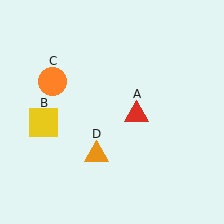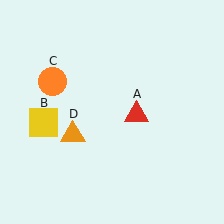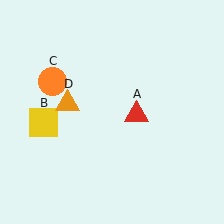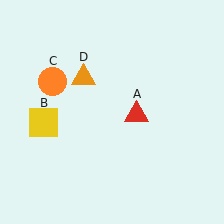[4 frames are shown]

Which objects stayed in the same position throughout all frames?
Red triangle (object A) and yellow square (object B) and orange circle (object C) remained stationary.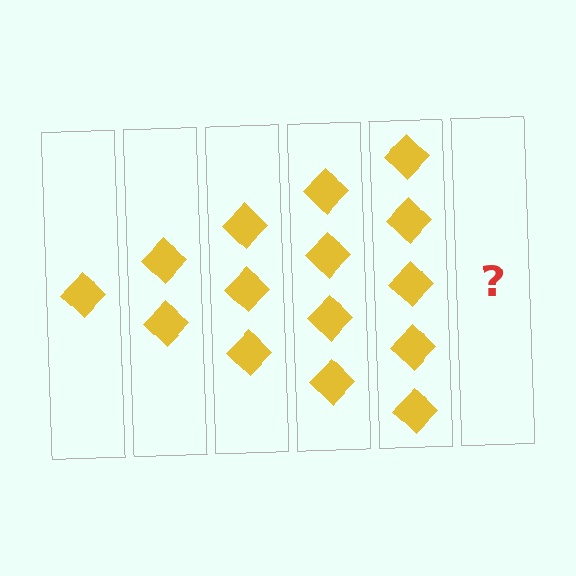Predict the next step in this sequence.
The next step is 6 diamonds.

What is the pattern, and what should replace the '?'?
The pattern is that each step adds one more diamond. The '?' should be 6 diamonds.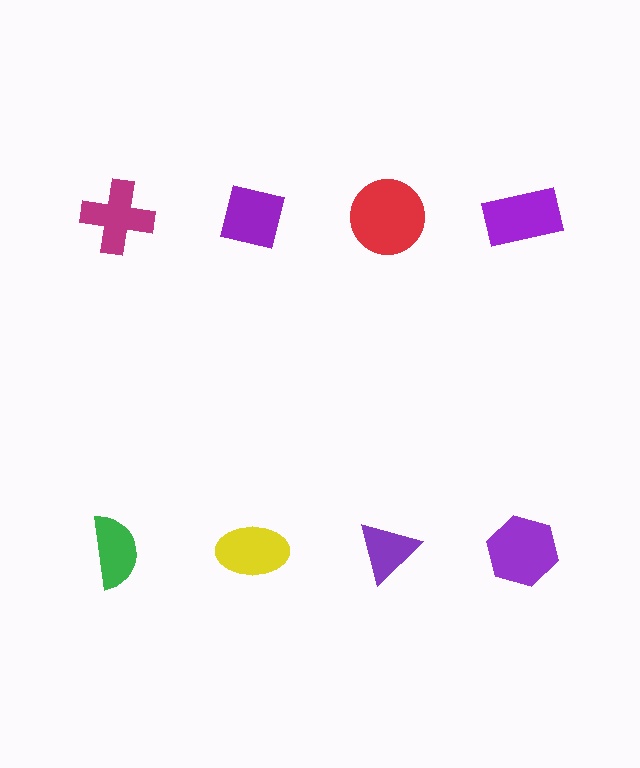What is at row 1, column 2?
A purple square.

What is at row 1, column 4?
A purple rectangle.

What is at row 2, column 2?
A yellow ellipse.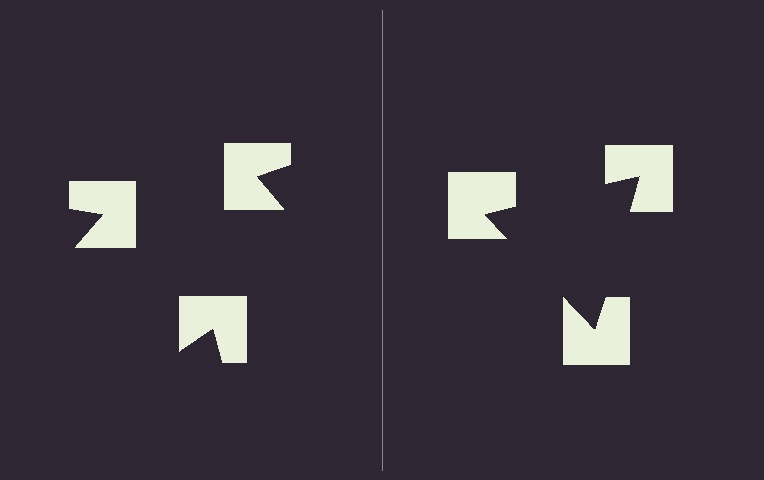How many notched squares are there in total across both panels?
6 — 3 on each side.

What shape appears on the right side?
An illusory triangle.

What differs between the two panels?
The notched squares are positioned identically on both sides; only the wedge orientations differ. On the right they align to a triangle; on the left they are misaligned.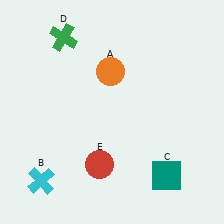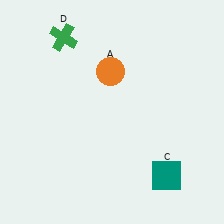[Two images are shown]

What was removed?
The cyan cross (B), the red circle (E) were removed in Image 2.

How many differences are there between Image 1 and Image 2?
There are 2 differences between the two images.